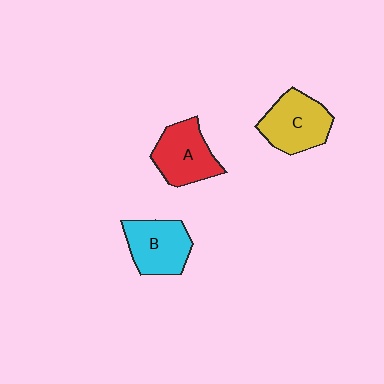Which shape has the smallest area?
Shape A (red).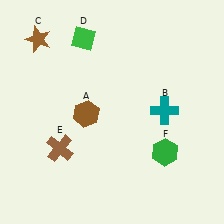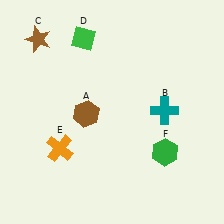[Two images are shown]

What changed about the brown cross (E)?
In Image 1, E is brown. In Image 2, it changed to orange.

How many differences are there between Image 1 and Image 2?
There is 1 difference between the two images.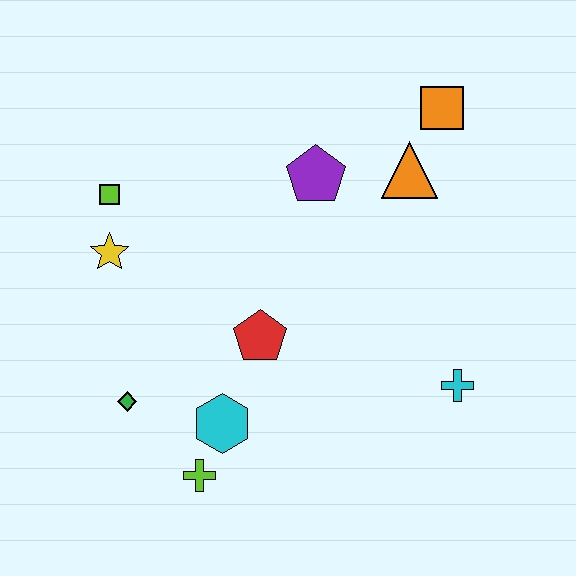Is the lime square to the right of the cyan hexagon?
No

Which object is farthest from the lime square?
The cyan cross is farthest from the lime square.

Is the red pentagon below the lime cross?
No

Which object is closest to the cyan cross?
The red pentagon is closest to the cyan cross.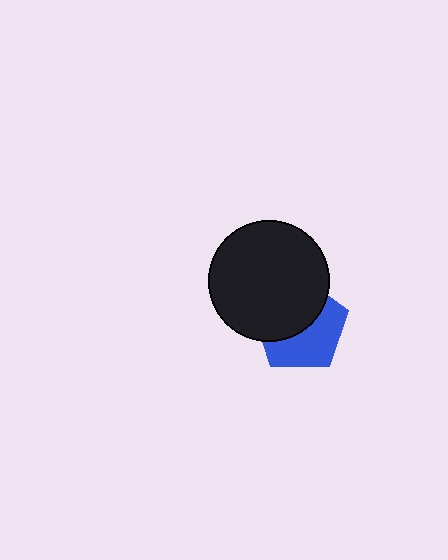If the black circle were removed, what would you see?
You would see the complete blue pentagon.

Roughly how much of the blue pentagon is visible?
About half of it is visible (roughly 50%).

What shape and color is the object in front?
The object in front is a black circle.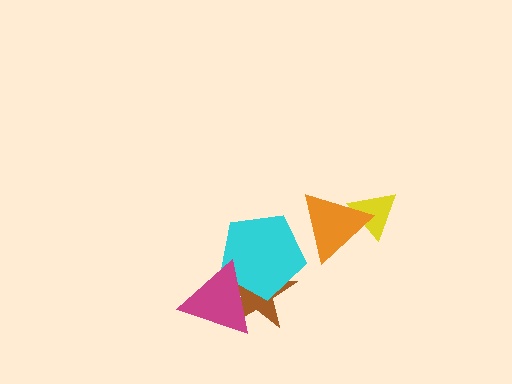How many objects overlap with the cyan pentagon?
3 objects overlap with the cyan pentagon.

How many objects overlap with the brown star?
2 objects overlap with the brown star.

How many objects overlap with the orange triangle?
2 objects overlap with the orange triangle.